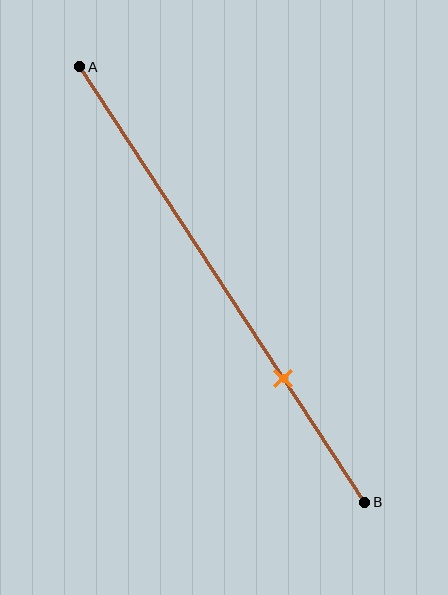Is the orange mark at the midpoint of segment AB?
No, the mark is at about 70% from A, not at the 50% midpoint.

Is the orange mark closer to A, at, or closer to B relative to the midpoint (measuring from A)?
The orange mark is closer to point B than the midpoint of segment AB.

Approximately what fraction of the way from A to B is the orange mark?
The orange mark is approximately 70% of the way from A to B.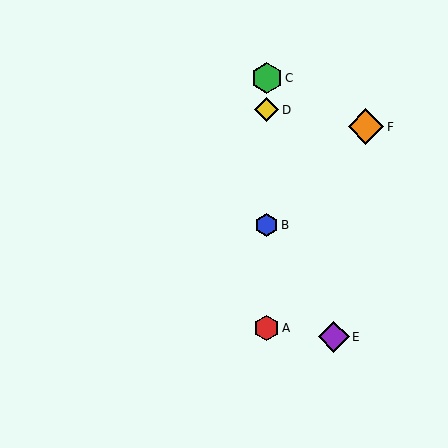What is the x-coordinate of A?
Object A is at x≈267.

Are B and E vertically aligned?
No, B is at x≈267 and E is at x≈334.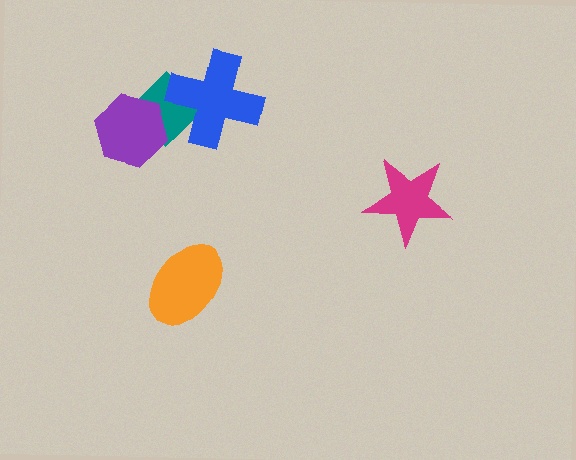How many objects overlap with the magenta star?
0 objects overlap with the magenta star.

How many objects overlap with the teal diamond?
2 objects overlap with the teal diamond.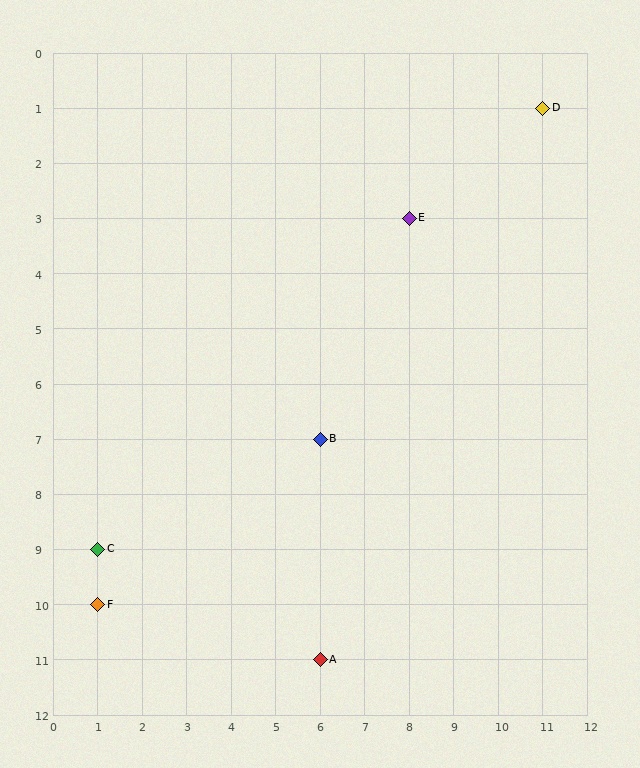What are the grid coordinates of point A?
Point A is at grid coordinates (6, 11).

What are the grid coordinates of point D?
Point D is at grid coordinates (11, 1).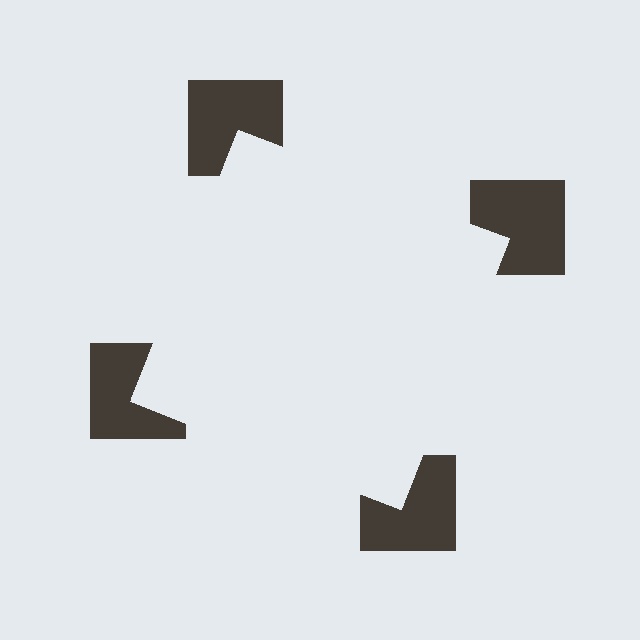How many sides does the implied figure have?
4 sides.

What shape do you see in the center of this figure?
An illusory square — its edges are inferred from the aligned wedge cuts in the notched squares, not physically drawn.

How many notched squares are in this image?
There are 4 — one at each vertex of the illusory square.